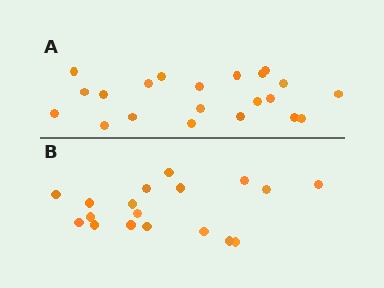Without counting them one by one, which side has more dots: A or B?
Region A (the top region) has more dots.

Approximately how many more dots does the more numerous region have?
Region A has just a few more — roughly 2 or 3 more dots than region B.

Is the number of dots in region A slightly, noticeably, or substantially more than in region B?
Region A has only slightly more — the two regions are fairly close. The ratio is roughly 1.2 to 1.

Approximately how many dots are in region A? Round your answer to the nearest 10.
About 20 dots. (The exact count is 21, which rounds to 20.)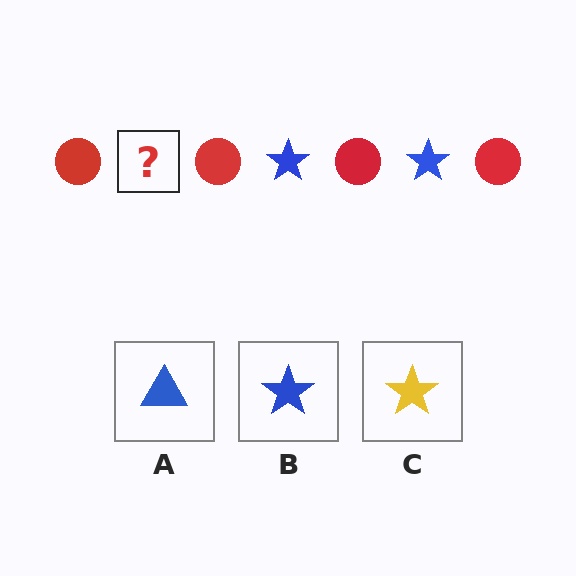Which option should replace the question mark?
Option B.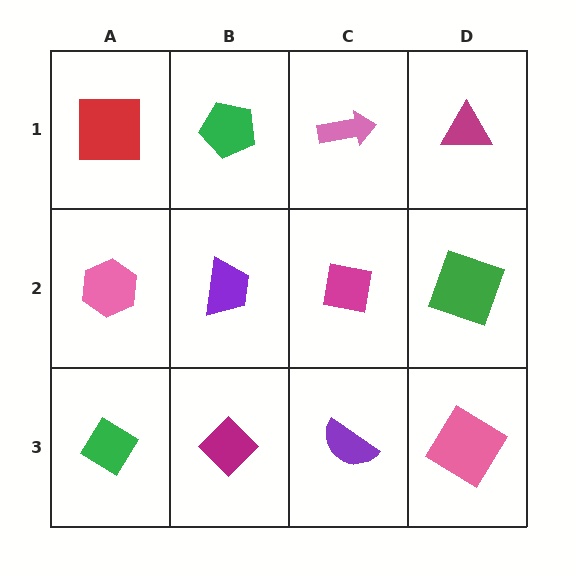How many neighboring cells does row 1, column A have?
2.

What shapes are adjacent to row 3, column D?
A green square (row 2, column D), a purple semicircle (row 3, column C).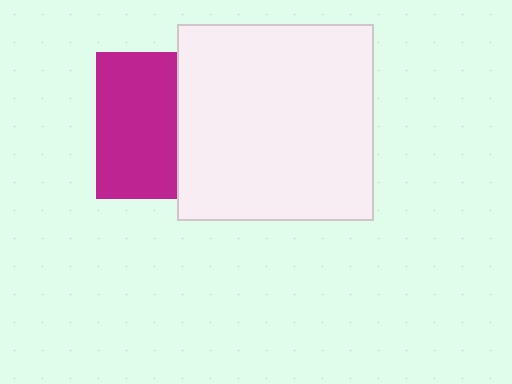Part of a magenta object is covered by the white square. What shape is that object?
It is a square.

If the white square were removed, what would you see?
You would see the complete magenta square.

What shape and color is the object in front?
The object in front is a white square.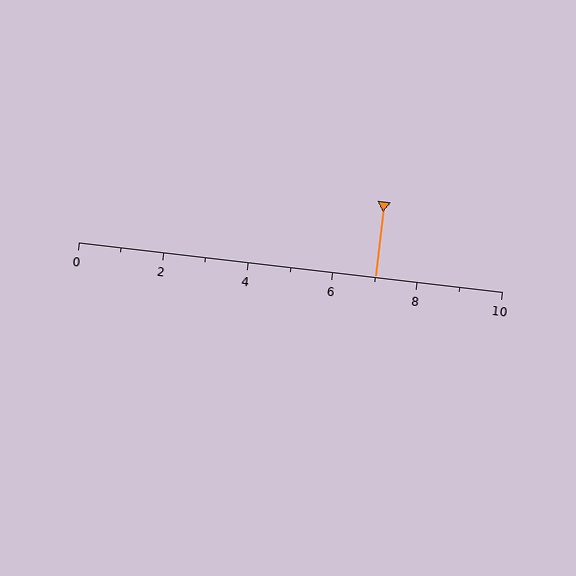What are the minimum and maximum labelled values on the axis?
The axis runs from 0 to 10.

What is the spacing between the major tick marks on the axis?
The major ticks are spaced 2 apart.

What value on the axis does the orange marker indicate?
The marker indicates approximately 7.